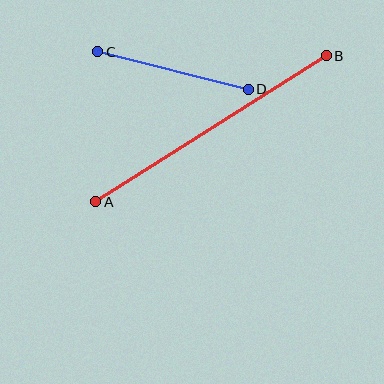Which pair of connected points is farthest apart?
Points A and B are farthest apart.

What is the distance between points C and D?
The distance is approximately 155 pixels.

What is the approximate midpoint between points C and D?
The midpoint is at approximately (173, 71) pixels.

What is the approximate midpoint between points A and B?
The midpoint is at approximately (211, 129) pixels.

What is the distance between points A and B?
The distance is approximately 273 pixels.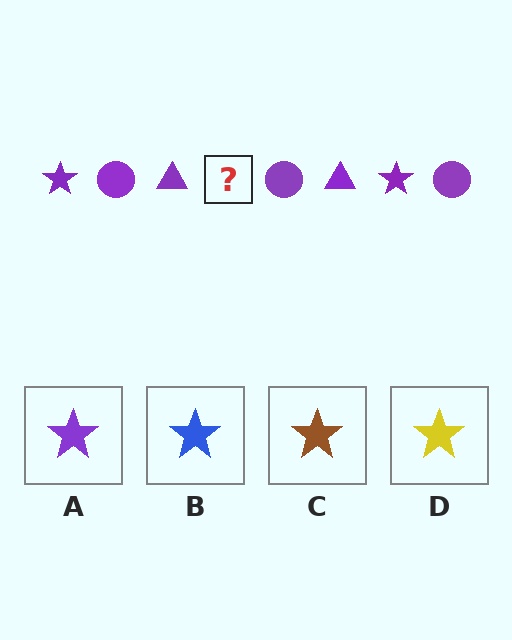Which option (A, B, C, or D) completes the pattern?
A.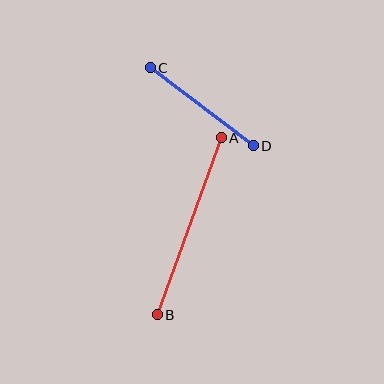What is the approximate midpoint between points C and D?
The midpoint is at approximately (202, 107) pixels.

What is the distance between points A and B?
The distance is approximately 188 pixels.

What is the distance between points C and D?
The distance is approximately 129 pixels.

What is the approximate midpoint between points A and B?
The midpoint is at approximately (189, 226) pixels.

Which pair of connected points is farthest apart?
Points A and B are farthest apart.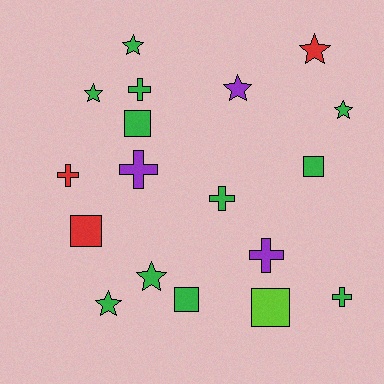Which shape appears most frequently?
Star, with 7 objects.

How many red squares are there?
There is 1 red square.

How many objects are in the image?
There are 18 objects.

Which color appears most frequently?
Green, with 11 objects.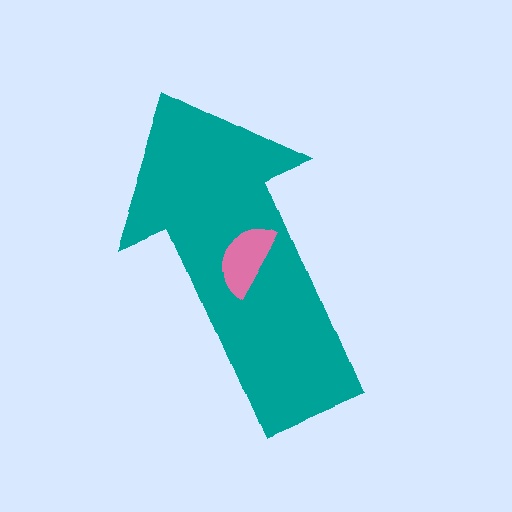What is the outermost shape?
The teal arrow.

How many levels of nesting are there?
2.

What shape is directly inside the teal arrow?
The pink semicircle.